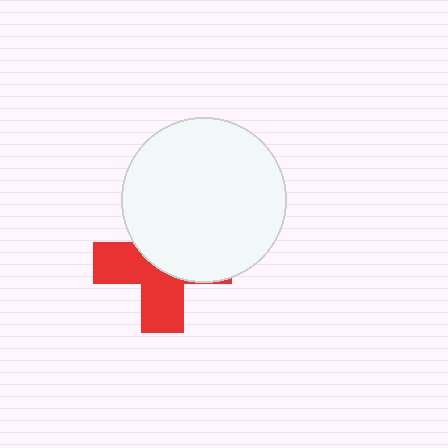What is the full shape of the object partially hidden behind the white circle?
The partially hidden object is a red cross.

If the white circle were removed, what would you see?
You would see the complete red cross.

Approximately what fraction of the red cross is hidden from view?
Roughly 53% of the red cross is hidden behind the white circle.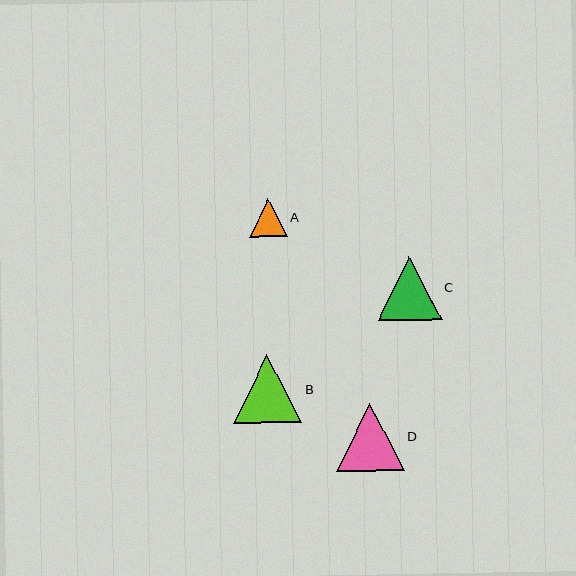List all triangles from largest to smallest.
From largest to smallest: B, D, C, A.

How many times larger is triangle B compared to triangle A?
Triangle B is approximately 1.8 times the size of triangle A.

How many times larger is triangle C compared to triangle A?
Triangle C is approximately 1.7 times the size of triangle A.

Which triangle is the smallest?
Triangle A is the smallest with a size of approximately 38 pixels.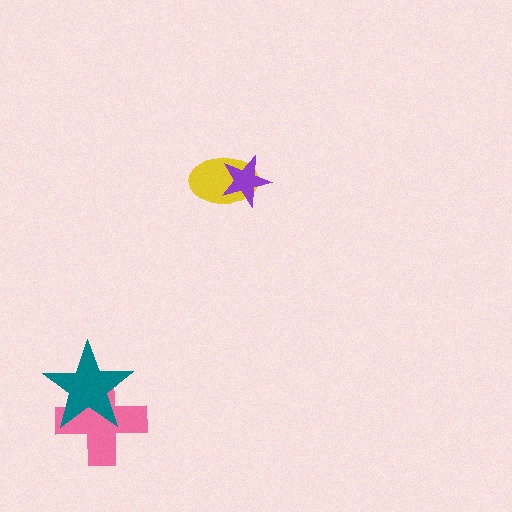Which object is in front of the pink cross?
The teal star is in front of the pink cross.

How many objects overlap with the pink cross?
1 object overlaps with the pink cross.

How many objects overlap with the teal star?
1 object overlaps with the teal star.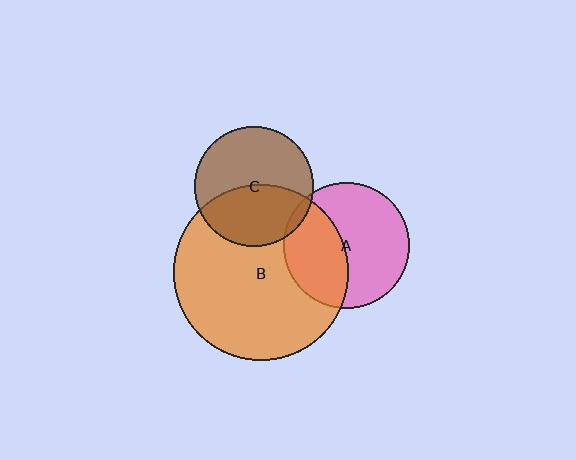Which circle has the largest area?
Circle B (orange).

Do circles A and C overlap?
Yes.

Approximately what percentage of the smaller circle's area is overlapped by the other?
Approximately 5%.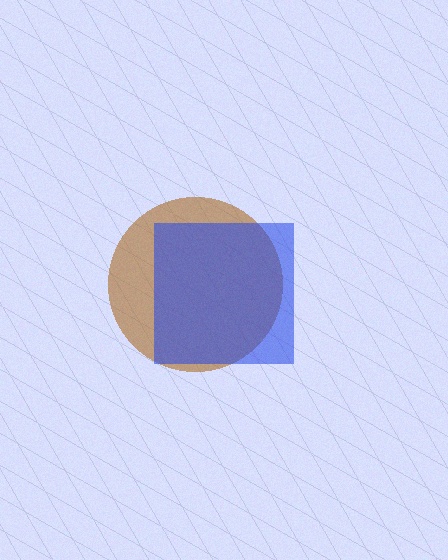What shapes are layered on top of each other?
The layered shapes are: a brown circle, a blue square.